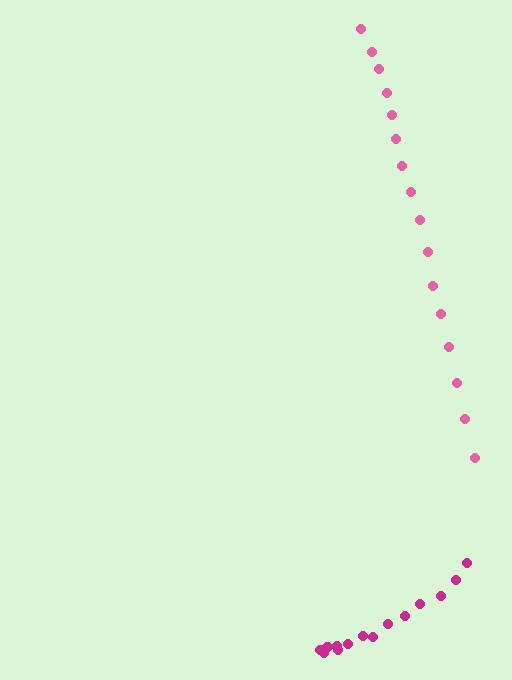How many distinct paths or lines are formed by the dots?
There are 2 distinct paths.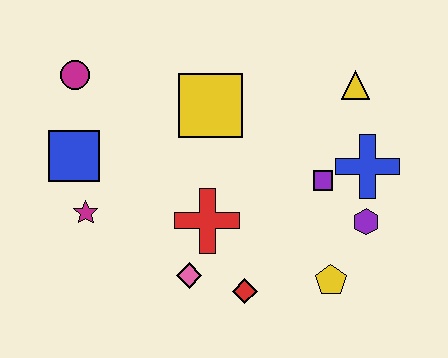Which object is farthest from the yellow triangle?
The magenta star is farthest from the yellow triangle.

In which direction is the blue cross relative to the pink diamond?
The blue cross is to the right of the pink diamond.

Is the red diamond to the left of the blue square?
No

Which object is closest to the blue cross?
The purple square is closest to the blue cross.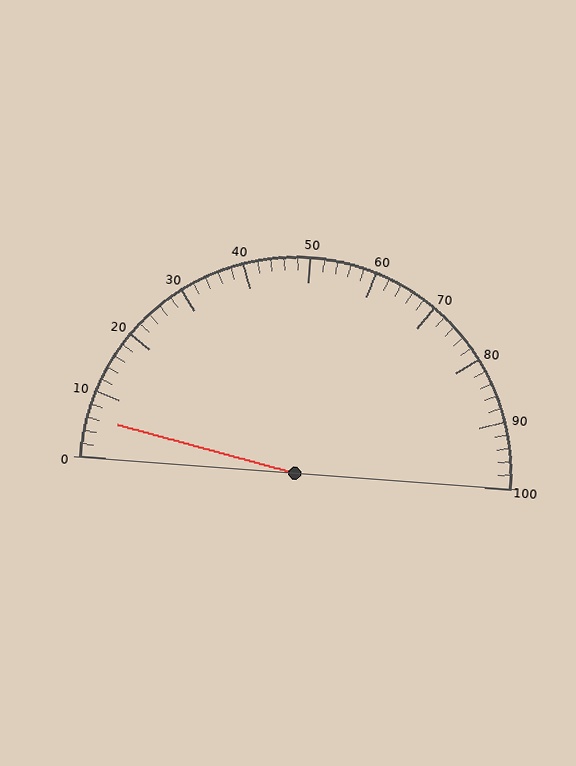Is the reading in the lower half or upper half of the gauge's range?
The reading is in the lower half of the range (0 to 100).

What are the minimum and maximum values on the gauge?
The gauge ranges from 0 to 100.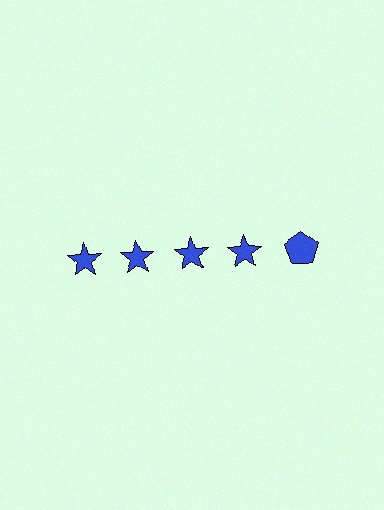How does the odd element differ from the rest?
It has a different shape: pentagon instead of star.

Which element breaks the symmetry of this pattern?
The blue pentagon in the top row, rightmost column breaks the symmetry. All other shapes are blue stars.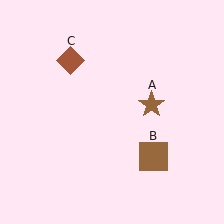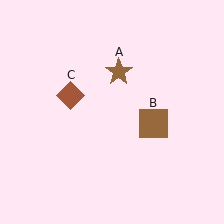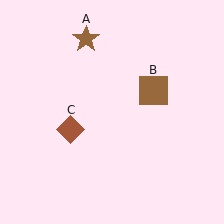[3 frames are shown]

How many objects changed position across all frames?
3 objects changed position: brown star (object A), brown square (object B), brown diamond (object C).